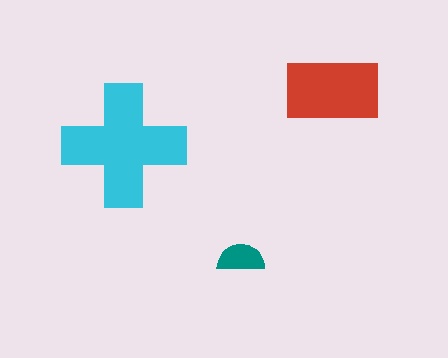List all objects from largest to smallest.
The cyan cross, the red rectangle, the teal semicircle.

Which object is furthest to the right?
The red rectangle is rightmost.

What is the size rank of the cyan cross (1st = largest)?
1st.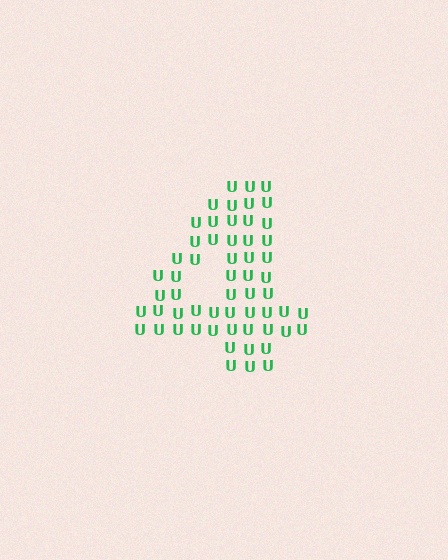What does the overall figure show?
The overall figure shows the digit 4.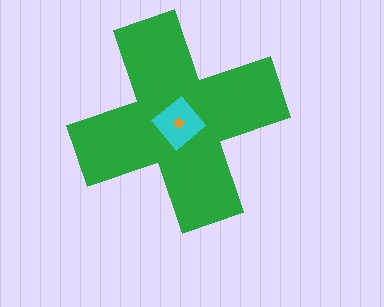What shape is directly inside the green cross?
The cyan diamond.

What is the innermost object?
The orange star.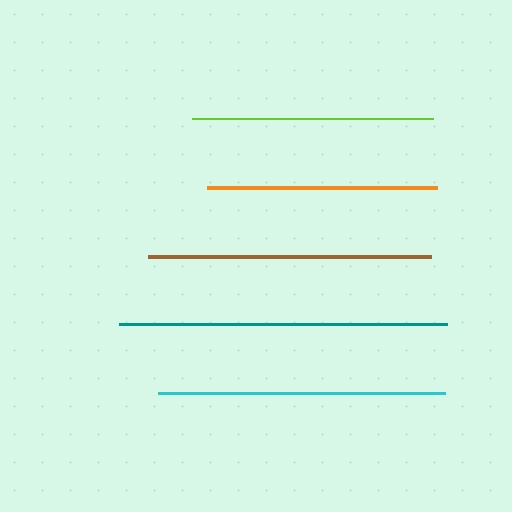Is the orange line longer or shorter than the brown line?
The brown line is longer than the orange line.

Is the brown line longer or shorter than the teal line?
The teal line is longer than the brown line.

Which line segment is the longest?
The teal line is the longest at approximately 327 pixels.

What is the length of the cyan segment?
The cyan segment is approximately 287 pixels long.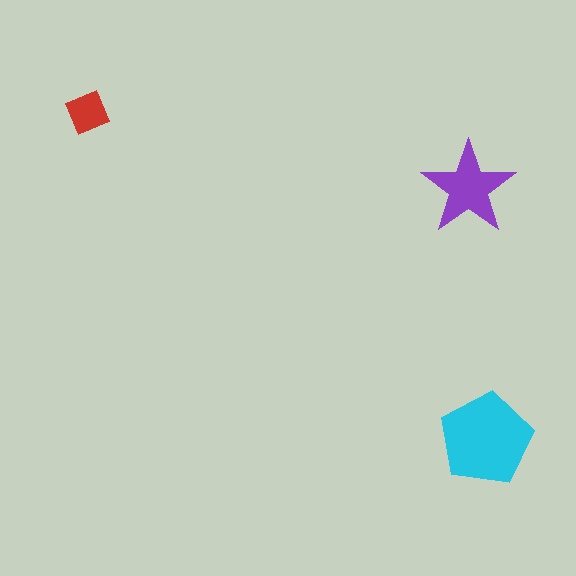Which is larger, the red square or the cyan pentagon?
The cyan pentagon.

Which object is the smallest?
The red square.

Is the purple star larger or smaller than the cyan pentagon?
Smaller.